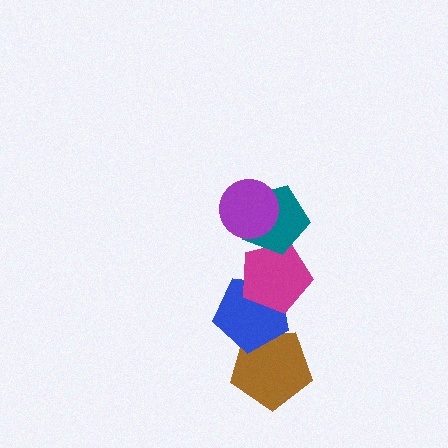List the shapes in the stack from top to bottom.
From top to bottom: the purple circle, the teal pentagon, the magenta pentagon, the blue pentagon, the brown pentagon.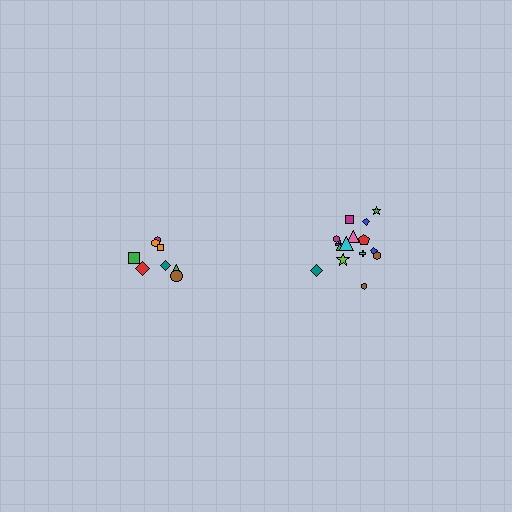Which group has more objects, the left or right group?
The right group.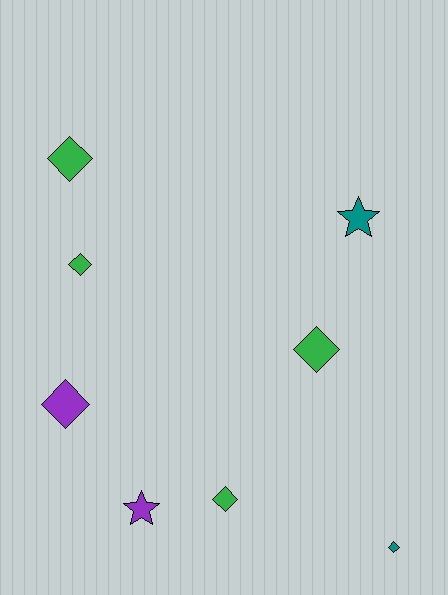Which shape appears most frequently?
Diamond, with 6 objects.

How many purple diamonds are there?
There is 1 purple diamond.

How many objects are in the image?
There are 8 objects.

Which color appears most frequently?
Green, with 4 objects.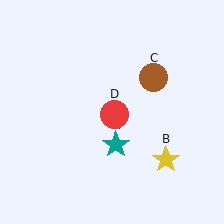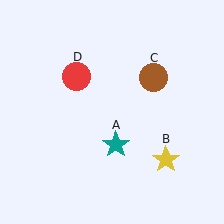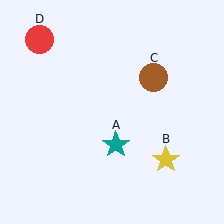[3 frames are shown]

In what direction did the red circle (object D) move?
The red circle (object D) moved up and to the left.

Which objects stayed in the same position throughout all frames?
Teal star (object A) and yellow star (object B) and brown circle (object C) remained stationary.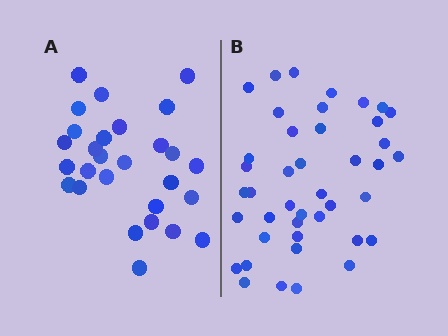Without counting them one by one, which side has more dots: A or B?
Region B (the right region) has more dots.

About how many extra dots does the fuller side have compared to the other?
Region B has approximately 15 more dots than region A.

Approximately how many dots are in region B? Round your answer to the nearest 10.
About 40 dots. (The exact count is 42, which rounds to 40.)